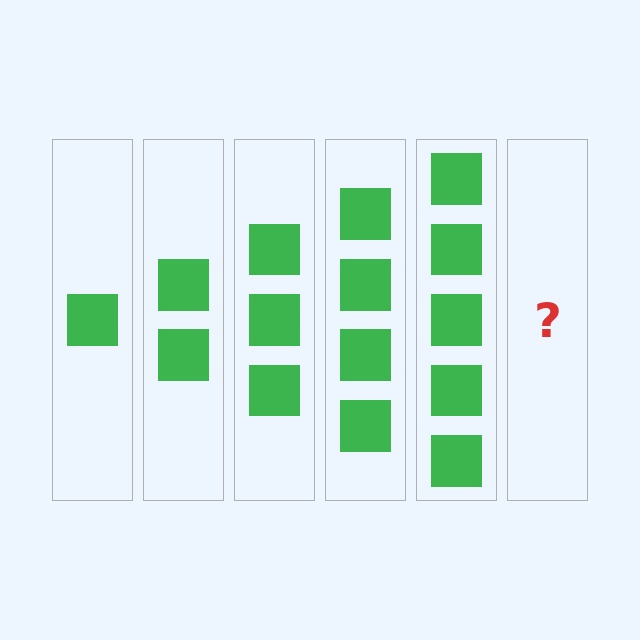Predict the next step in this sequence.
The next step is 6 squares.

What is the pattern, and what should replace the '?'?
The pattern is that each step adds one more square. The '?' should be 6 squares.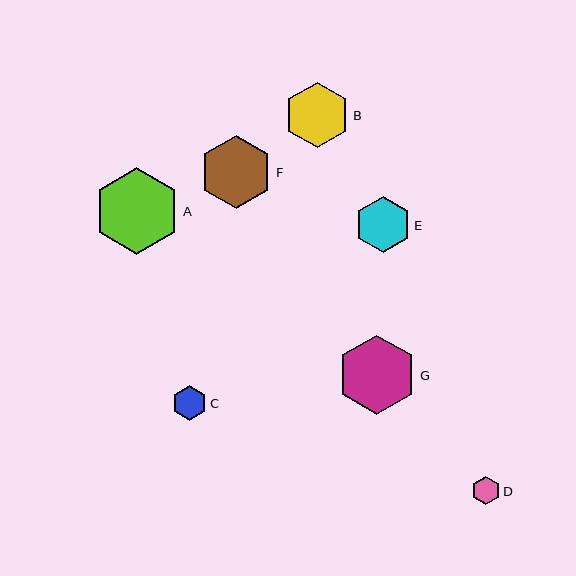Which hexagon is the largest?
Hexagon A is the largest with a size of approximately 87 pixels.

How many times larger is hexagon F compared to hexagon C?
Hexagon F is approximately 2.1 times the size of hexagon C.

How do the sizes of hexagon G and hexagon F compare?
Hexagon G and hexagon F are approximately the same size.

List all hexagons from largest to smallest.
From largest to smallest: A, G, F, B, E, C, D.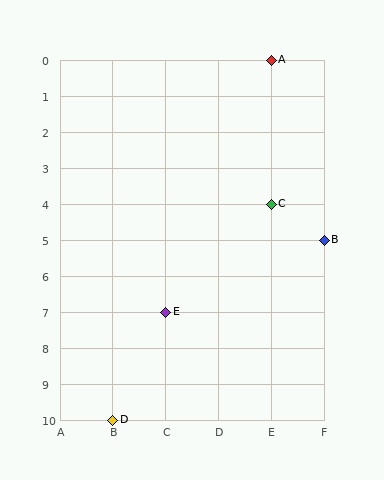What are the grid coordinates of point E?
Point E is at grid coordinates (C, 7).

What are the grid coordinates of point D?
Point D is at grid coordinates (B, 10).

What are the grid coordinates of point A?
Point A is at grid coordinates (E, 0).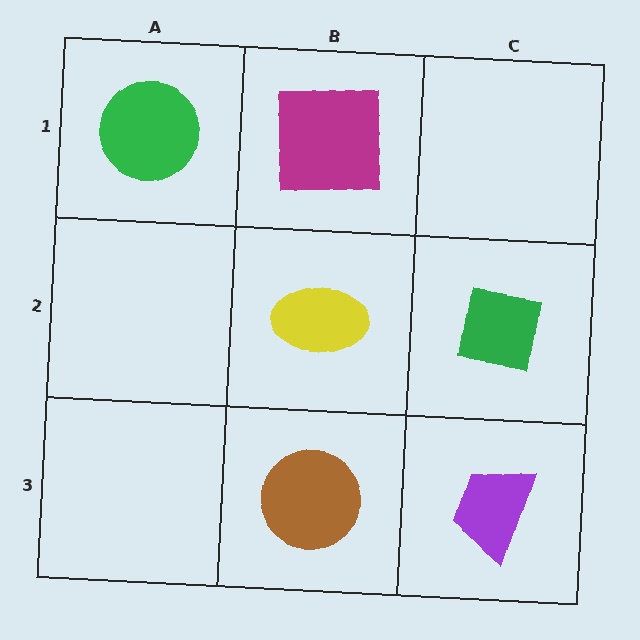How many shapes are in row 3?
2 shapes.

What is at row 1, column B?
A magenta square.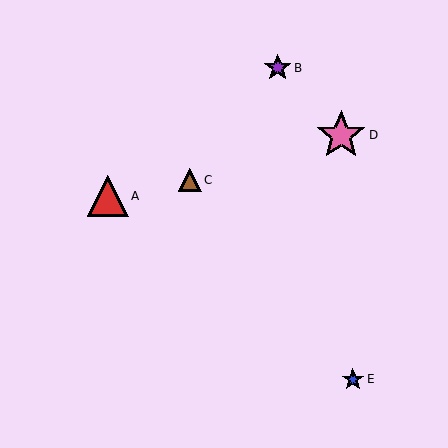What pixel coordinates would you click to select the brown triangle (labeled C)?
Click at (190, 180) to select the brown triangle C.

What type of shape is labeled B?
Shape B is a purple star.